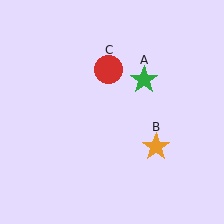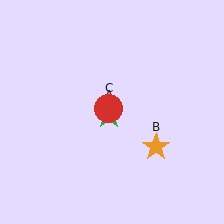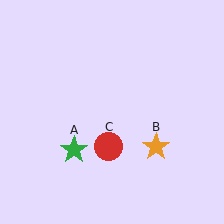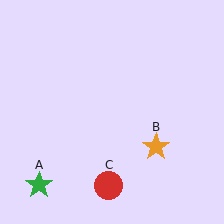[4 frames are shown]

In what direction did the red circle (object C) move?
The red circle (object C) moved down.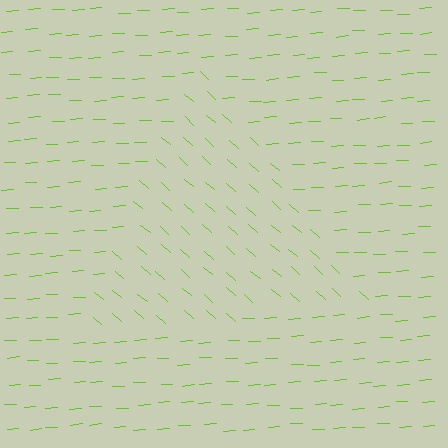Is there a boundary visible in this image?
Yes, there is a texture boundary formed by a change in line orientation.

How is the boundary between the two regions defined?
The boundary is defined purely by a change in line orientation (approximately 45 degrees difference). All lines are the same color and thickness.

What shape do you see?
I see a triangle.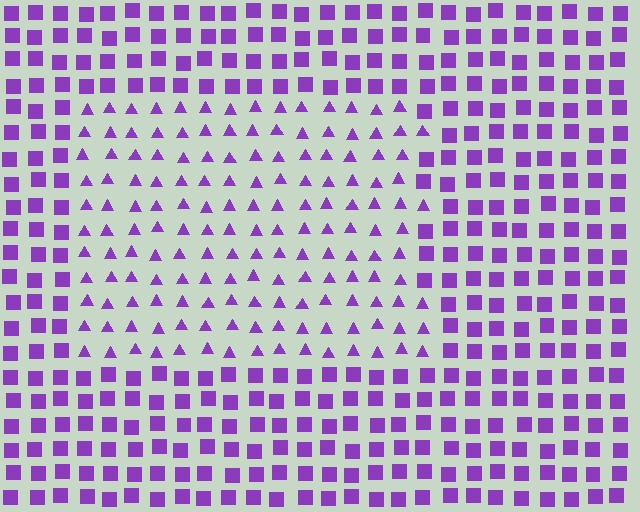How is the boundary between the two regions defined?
The boundary is defined by a change in element shape: triangles inside vs. squares outside. All elements share the same color and spacing.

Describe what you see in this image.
The image is filled with small purple elements arranged in a uniform grid. A rectangle-shaped region contains triangles, while the surrounding area contains squares. The boundary is defined purely by the change in element shape.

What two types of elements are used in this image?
The image uses triangles inside the rectangle region and squares outside it.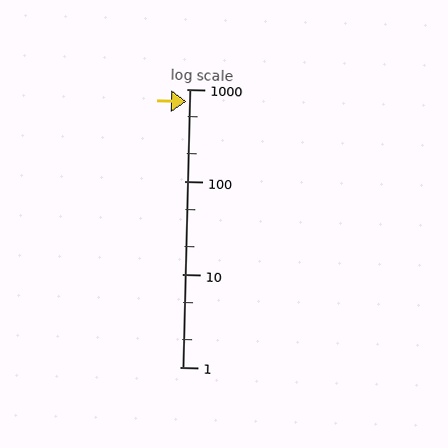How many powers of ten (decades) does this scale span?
The scale spans 3 decades, from 1 to 1000.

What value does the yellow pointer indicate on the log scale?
The pointer indicates approximately 740.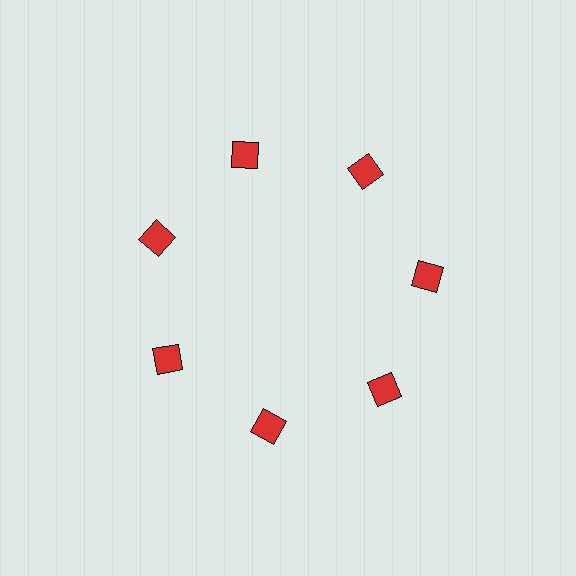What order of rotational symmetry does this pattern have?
This pattern has 7-fold rotational symmetry.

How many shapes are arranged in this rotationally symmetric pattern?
There are 7 shapes, arranged in 7 groups of 1.